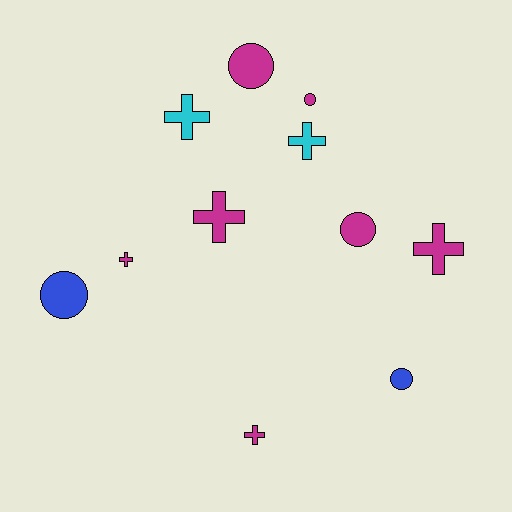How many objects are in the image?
There are 11 objects.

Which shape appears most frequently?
Cross, with 6 objects.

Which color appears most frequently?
Magenta, with 7 objects.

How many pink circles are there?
There are no pink circles.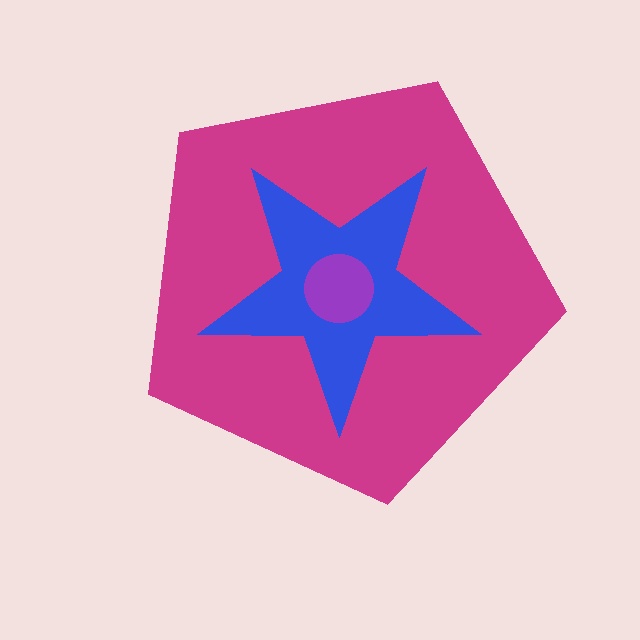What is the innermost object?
The purple circle.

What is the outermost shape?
The magenta pentagon.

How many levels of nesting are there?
3.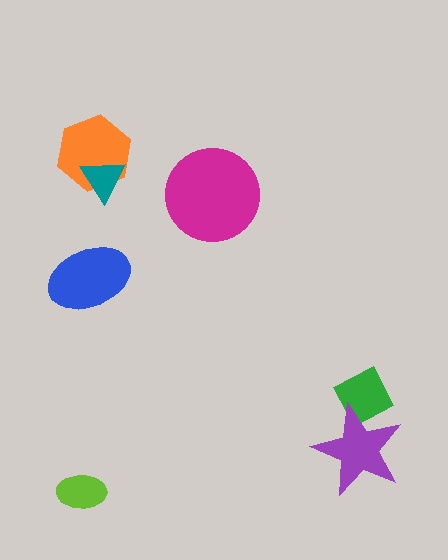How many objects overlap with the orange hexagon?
1 object overlaps with the orange hexagon.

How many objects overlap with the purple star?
1 object overlaps with the purple star.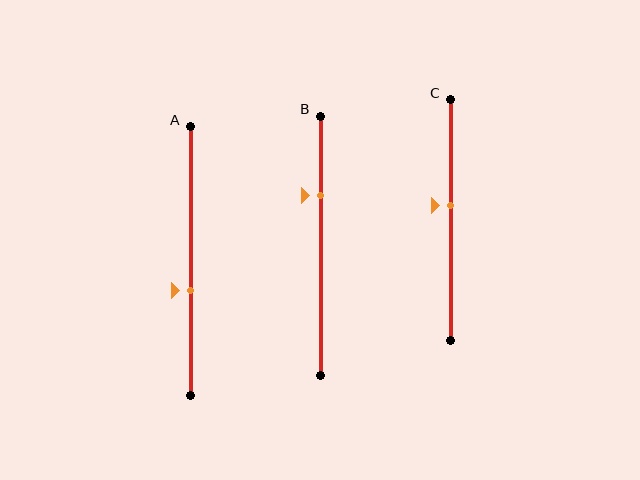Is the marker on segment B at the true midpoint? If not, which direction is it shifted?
No, the marker on segment B is shifted upward by about 20% of the segment length.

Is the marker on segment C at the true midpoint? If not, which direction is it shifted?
No, the marker on segment C is shifted upward by about 6% of the segment length.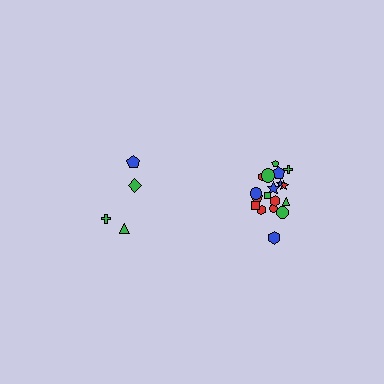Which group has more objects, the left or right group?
The right group.